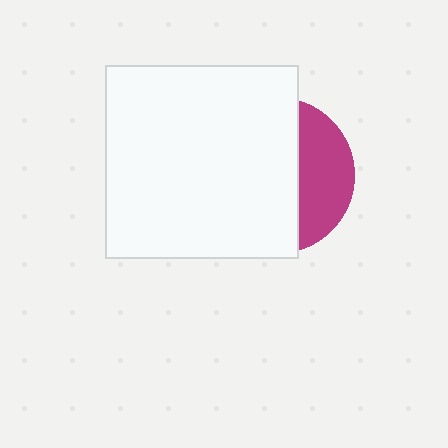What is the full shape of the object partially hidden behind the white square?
The partially hidden object is a magenta circle.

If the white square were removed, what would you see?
You would see the complete magenta circle.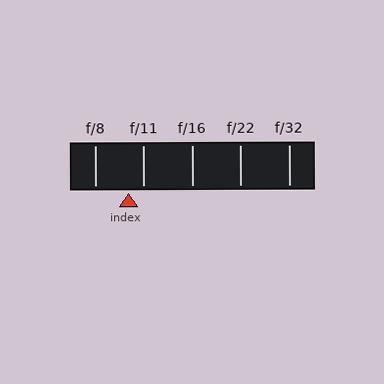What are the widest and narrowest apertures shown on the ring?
The widest aperture shown is f/8 and the narrowest is f/32.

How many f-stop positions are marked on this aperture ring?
There are 5 f-stop positions marked.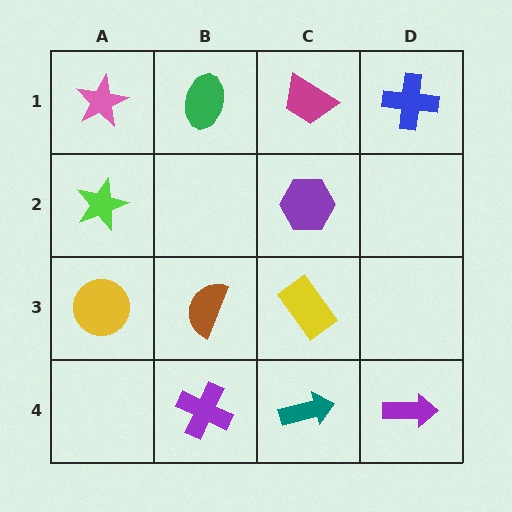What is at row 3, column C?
A yellow rectangle.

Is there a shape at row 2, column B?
No, that cell is empty.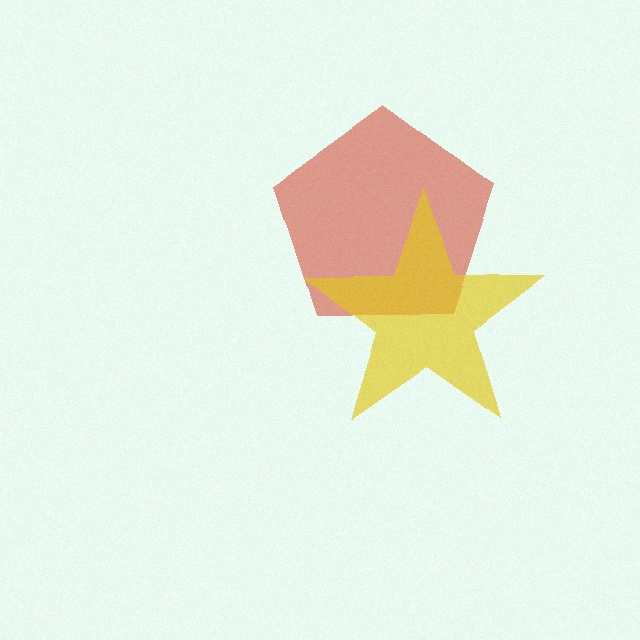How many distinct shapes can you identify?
There are 2 distinct shapes: a red pentagon, a yellow star.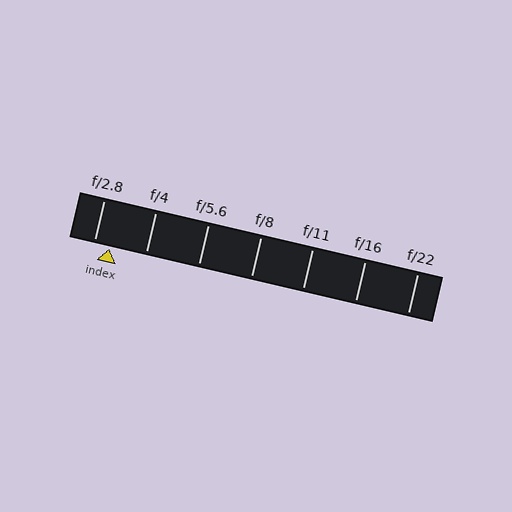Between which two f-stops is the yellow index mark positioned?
The index mark is between f/2.8 and f/4.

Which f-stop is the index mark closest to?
The index mark is closest to f/2.8.